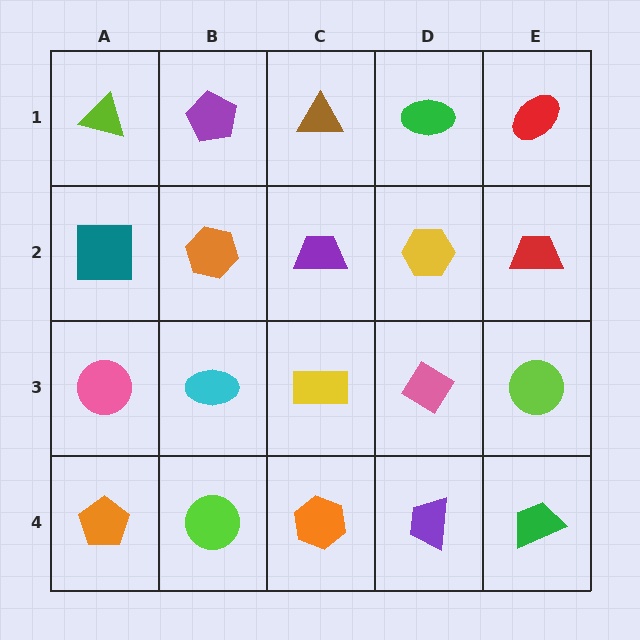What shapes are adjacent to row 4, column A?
A pink circle (row 3, column A), a lime circle (row 4, column B).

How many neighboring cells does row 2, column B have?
4.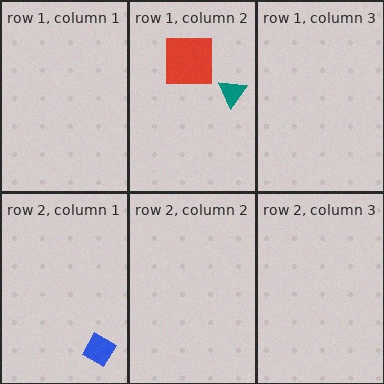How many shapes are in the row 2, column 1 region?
1.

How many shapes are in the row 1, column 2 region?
2.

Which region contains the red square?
The row 1, column 2 region.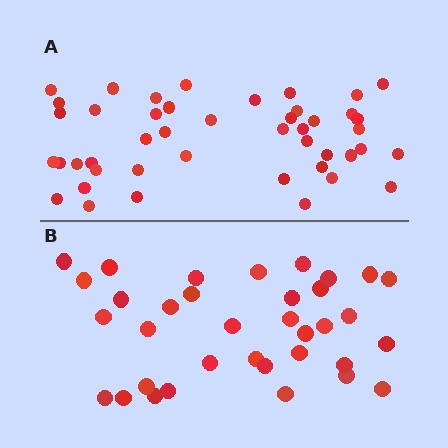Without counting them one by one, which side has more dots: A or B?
Region A (the top region) has more dots.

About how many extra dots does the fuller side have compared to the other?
Region A has roughly 10 or so more dots than region B.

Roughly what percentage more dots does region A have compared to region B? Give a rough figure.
About 30% more.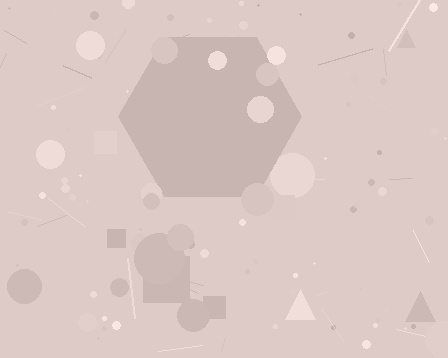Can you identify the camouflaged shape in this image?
The camouflaged shape is a hexagon.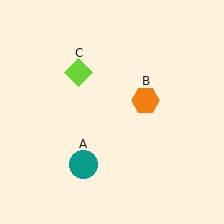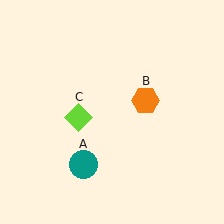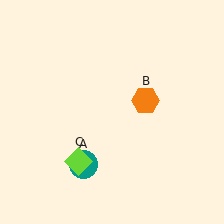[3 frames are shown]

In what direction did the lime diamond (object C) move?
The lime diamond (object C) moved down.